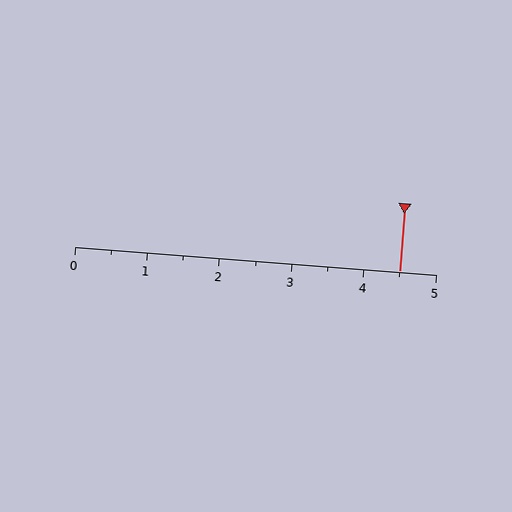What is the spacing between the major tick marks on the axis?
The major ticks are spaced 1 apart.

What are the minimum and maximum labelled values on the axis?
The axis runs from 0 to 5.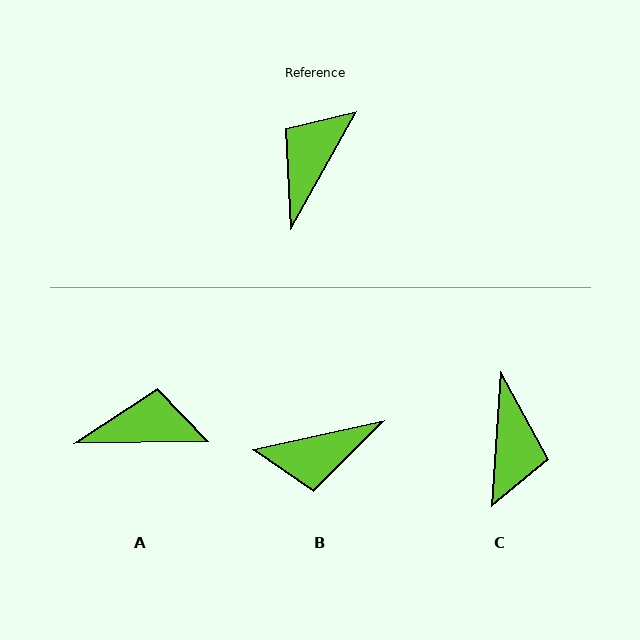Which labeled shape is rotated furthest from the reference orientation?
C, about 155 degrees away.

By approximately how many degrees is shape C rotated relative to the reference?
Approximately 155 degrees clockwise.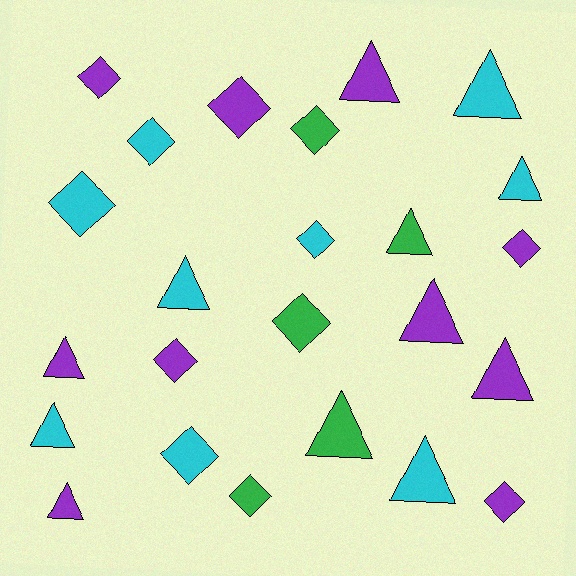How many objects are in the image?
There are 24 objects.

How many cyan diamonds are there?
There are 4 cyan diamonds.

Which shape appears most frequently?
Triangle, with 12 objects.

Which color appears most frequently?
Purple, with 10 objects.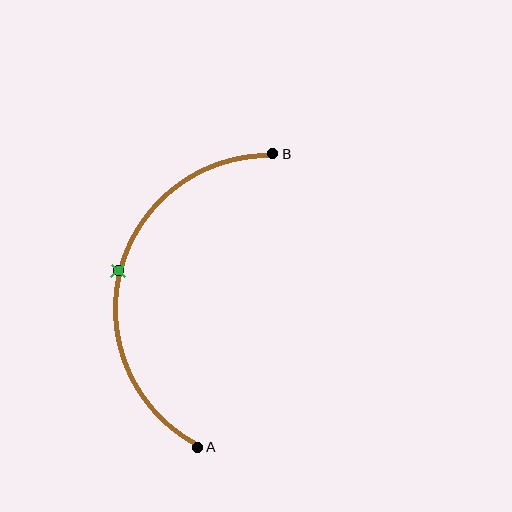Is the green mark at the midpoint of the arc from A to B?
Yes. The green mark lies on the arc at equal arc-length from both A and B — it is the arc midpoint.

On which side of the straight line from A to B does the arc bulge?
The arc bulges to the left of the straight line connecting A and B.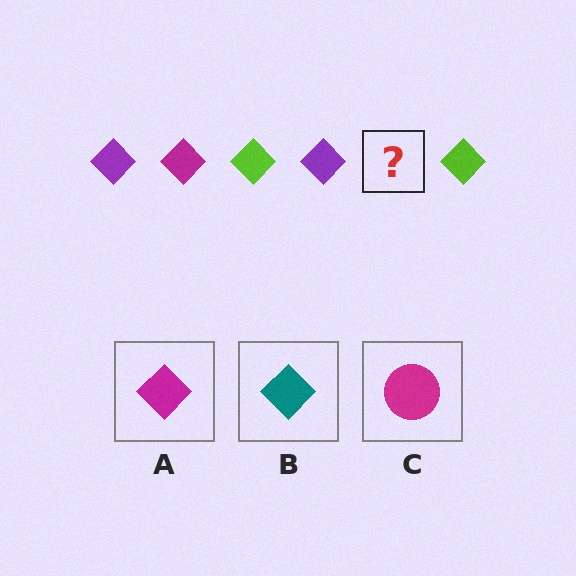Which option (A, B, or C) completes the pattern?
A.